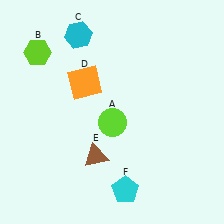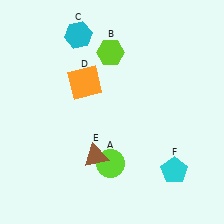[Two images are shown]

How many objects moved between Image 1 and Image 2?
3 objects moved between the two images.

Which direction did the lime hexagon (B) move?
The lime hexagon (B) moved right.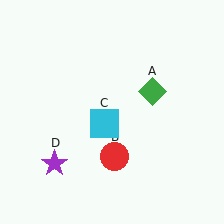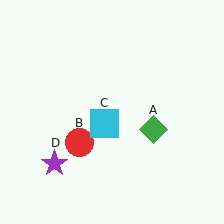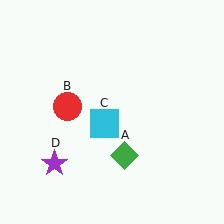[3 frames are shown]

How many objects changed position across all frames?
2 objects changed position: green diamond (object A), red circle (object B).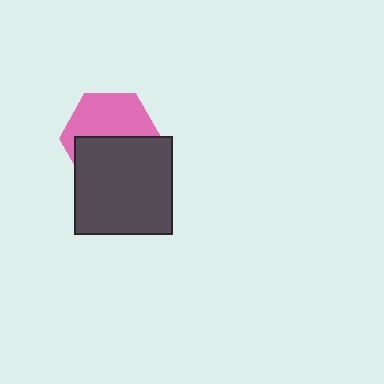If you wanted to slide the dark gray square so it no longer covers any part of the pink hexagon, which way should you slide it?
Slide it down — that is the most direct way to separate the two shapes.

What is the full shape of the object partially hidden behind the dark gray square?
The partially hidden object is a pink hexagon.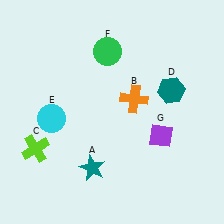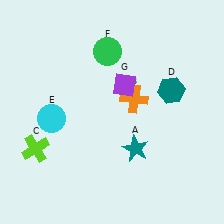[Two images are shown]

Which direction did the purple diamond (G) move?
The purple diamond (G) moved up.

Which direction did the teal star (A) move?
The teal star (A) moved right.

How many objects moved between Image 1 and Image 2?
2 objects moved between the two images.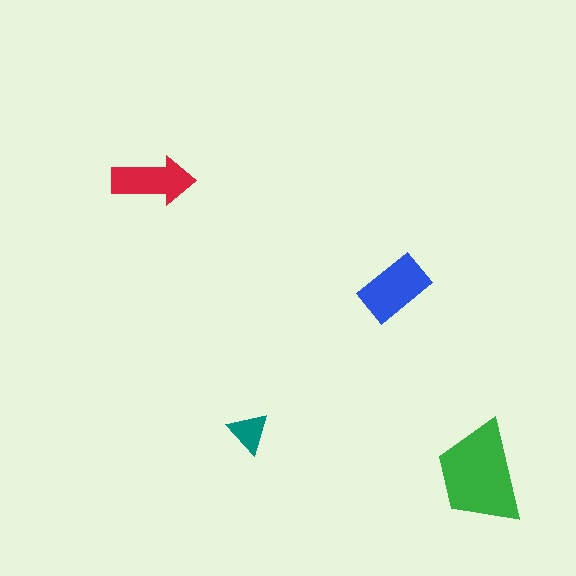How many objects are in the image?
There are 4 objects in the image.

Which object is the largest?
The green trapezoid.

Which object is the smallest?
The teal triangle.